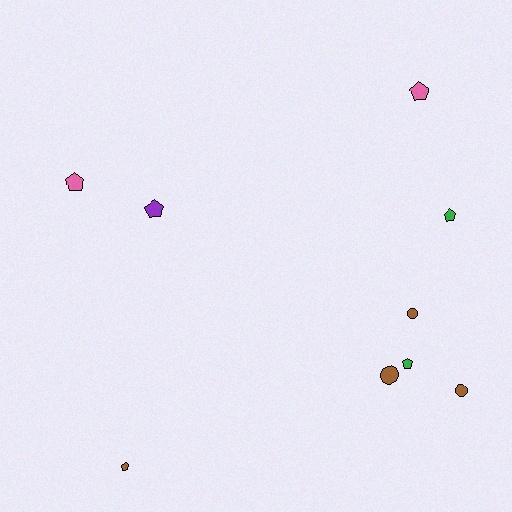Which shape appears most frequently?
Pentagon, with 6 objects.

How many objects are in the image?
There are 9 objects.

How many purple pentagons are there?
There is 1 purple pentagon.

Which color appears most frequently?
Brown, with 4 objects.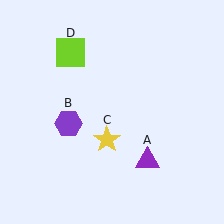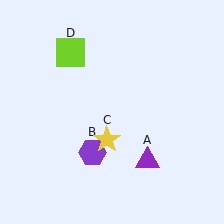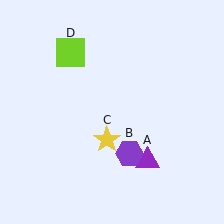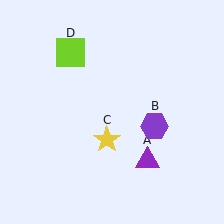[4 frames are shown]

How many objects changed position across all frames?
1 object changed position: purple hexagon (object B).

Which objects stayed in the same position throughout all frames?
Purple triangle (object A) and yellow star (object C) and lime square (object D) remained stationary.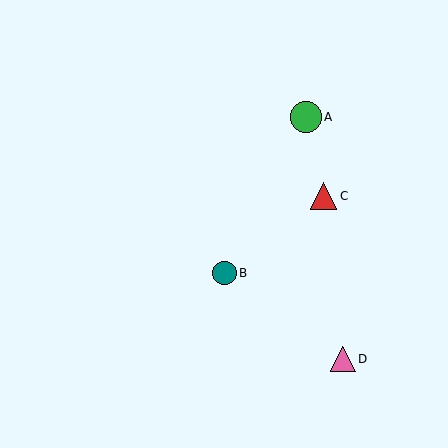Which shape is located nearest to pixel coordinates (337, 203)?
The red triangle (labeled C) at (323, 196) is nearest to that location.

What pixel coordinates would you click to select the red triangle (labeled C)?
Click at (323, 196) to select the red triangle C.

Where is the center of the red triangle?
The center of the red triangle is at (323, 196).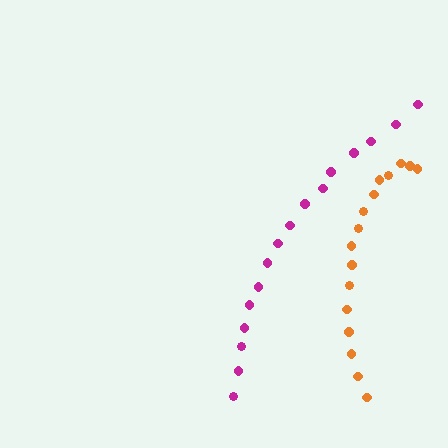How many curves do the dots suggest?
There are 2 distinct paths.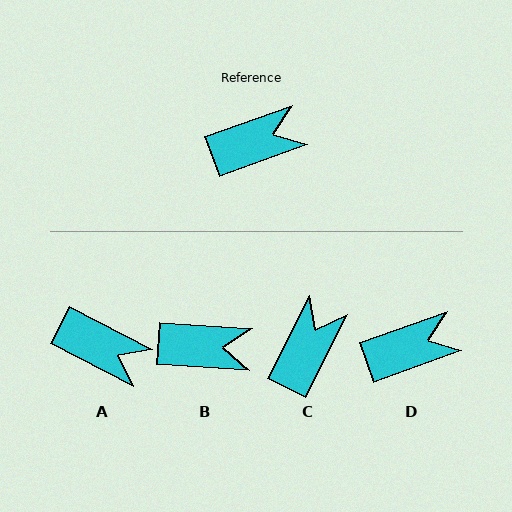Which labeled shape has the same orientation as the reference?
D.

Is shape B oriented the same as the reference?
No, it is off by about 23 degrees.